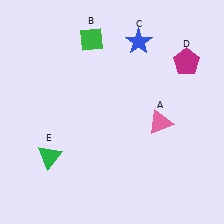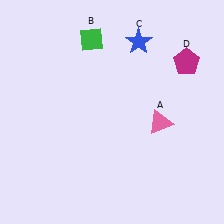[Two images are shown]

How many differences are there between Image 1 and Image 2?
There is 1 difference between the two images.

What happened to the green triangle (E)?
The green triangle (E) was removed in Image 2. It was in the bottom-left area of Image 1.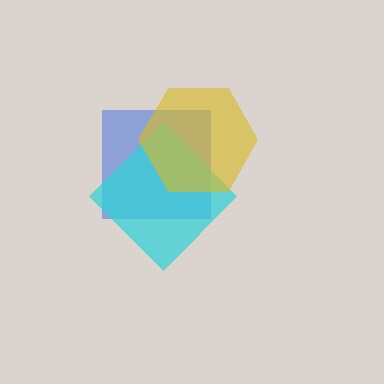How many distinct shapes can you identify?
There are 3 distinct shapes: a blue square, a cyan diamond, a yellow hexagon.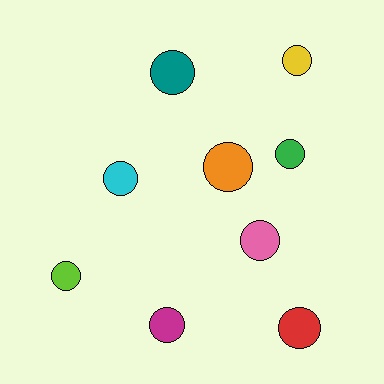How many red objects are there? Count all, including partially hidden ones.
There is 1 red object.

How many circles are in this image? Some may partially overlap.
There are 9 circles.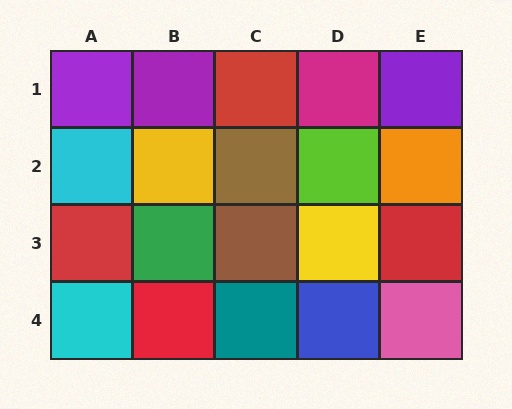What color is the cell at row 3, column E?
Red.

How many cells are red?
4 cells are red.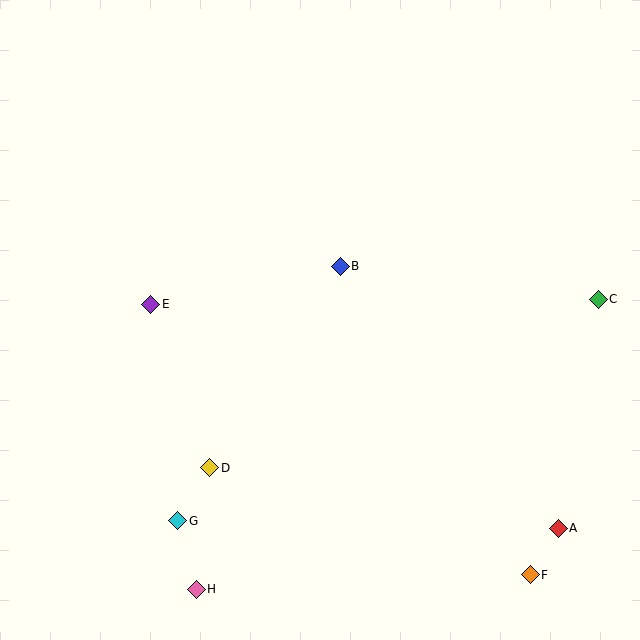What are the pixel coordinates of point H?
Point H is at (196, 589).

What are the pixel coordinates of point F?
Point F is at (530, 575).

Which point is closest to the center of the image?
Point B at (340, 266) is closest to the center.